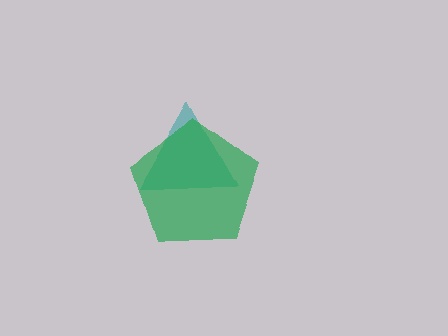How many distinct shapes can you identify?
There are 2 distinct shapes: a teal triangle, a green pentagon.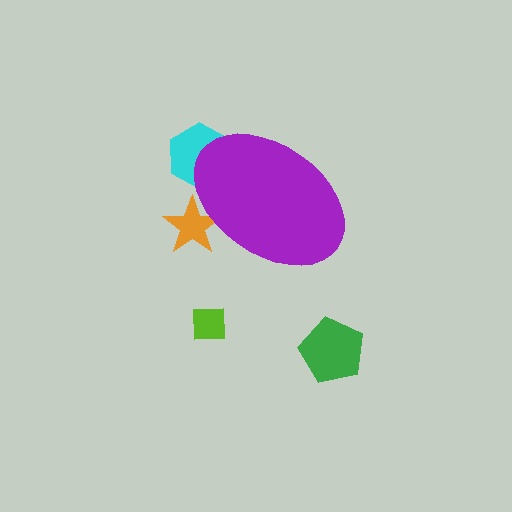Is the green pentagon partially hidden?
No, the green pentagon is fully visible.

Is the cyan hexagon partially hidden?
Yes, the cyan hexagon is partially hidden behind the purple ellipse.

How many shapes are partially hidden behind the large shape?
2 shapes are partially hidden.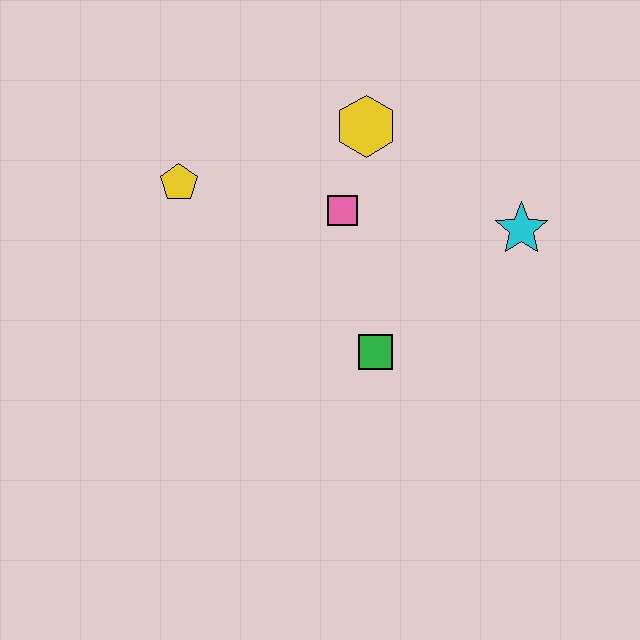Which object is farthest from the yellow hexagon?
The green square is farthest from the yellow hexagon.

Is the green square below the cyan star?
Yes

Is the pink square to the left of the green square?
Yes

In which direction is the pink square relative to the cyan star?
The pink square is to the left of the cyan star.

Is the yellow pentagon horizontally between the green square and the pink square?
No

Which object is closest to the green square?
The pink square is closest to the green square.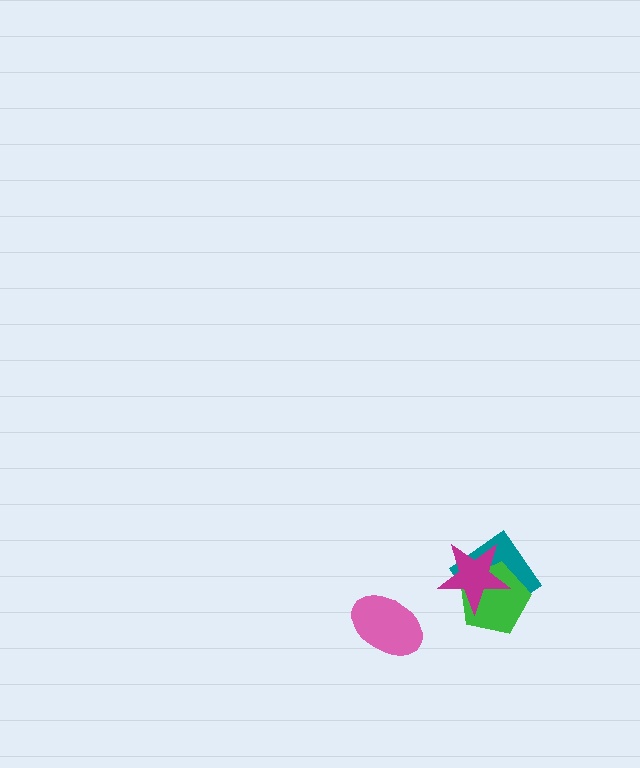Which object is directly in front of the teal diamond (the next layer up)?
The green pentagon is directly in front of the teal diamond.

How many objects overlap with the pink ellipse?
0 objects overlap with the pink ellipse.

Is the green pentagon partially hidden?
Yes, it is partially covered by another shape.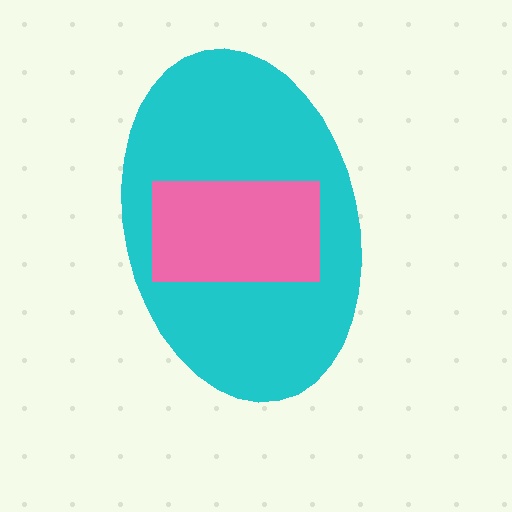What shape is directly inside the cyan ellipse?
The pink rectangle.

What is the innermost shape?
The pink rectangle.